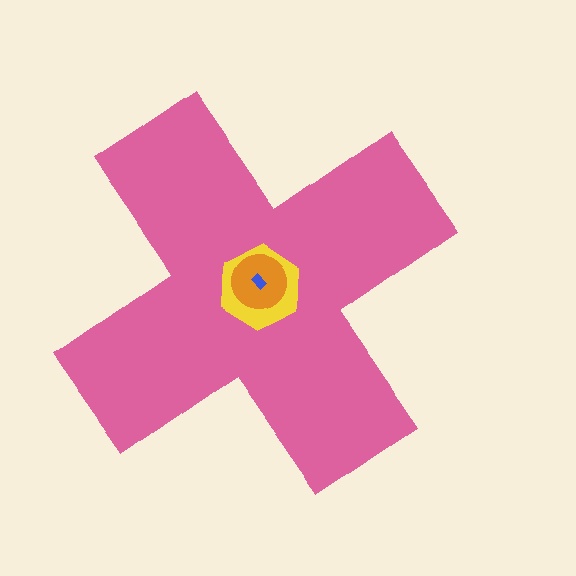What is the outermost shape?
The pink cross.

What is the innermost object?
The blue rectangle.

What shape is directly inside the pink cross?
The yellow hexagon.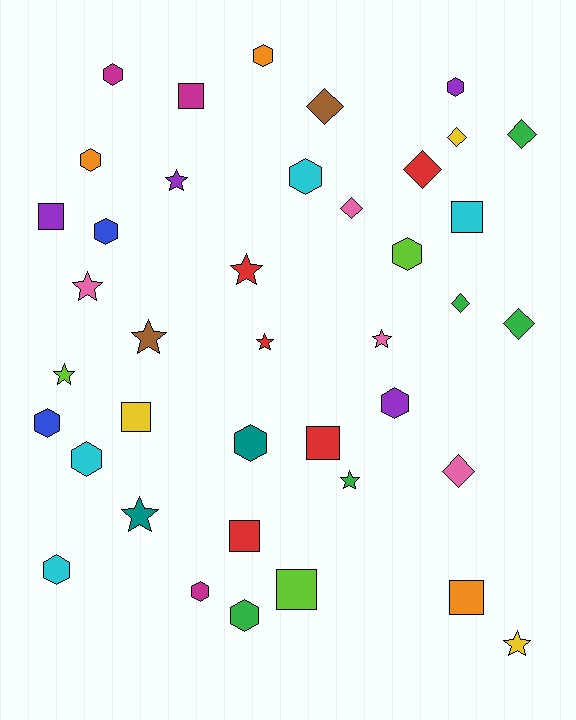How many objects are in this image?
There are 40 objects.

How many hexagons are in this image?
There are 14 hexagons.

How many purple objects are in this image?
There are 4 purple objects.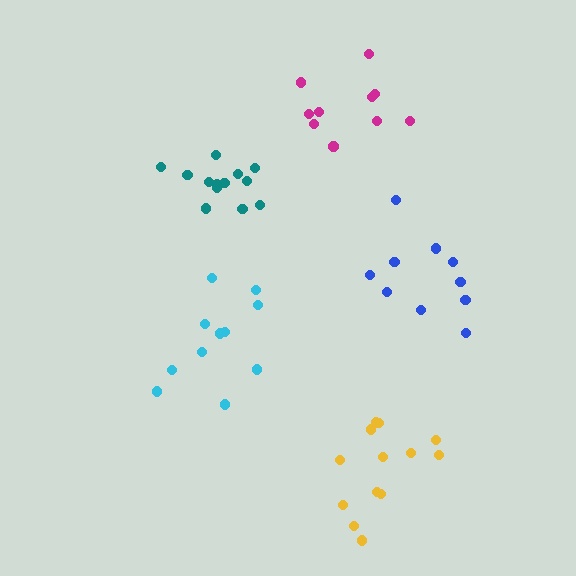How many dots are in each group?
Group 1: 11 dots, Group 2: 13 dots, Group 3: 10 dots, Group 4: 10 dots, Group 5: 13 dots (57 total).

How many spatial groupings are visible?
There are 5 spatial groupings.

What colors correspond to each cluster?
The clusters are colored: cyan, teal, blue, magenta, yellow.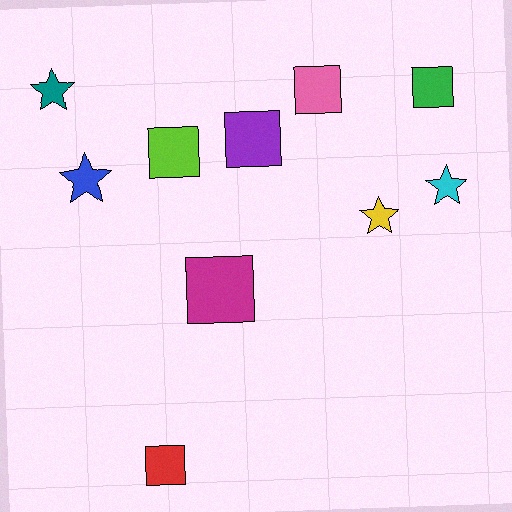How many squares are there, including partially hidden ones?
There are 6 squares.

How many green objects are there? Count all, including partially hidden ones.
There is 1 green object.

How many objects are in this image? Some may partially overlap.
There are 10 objects.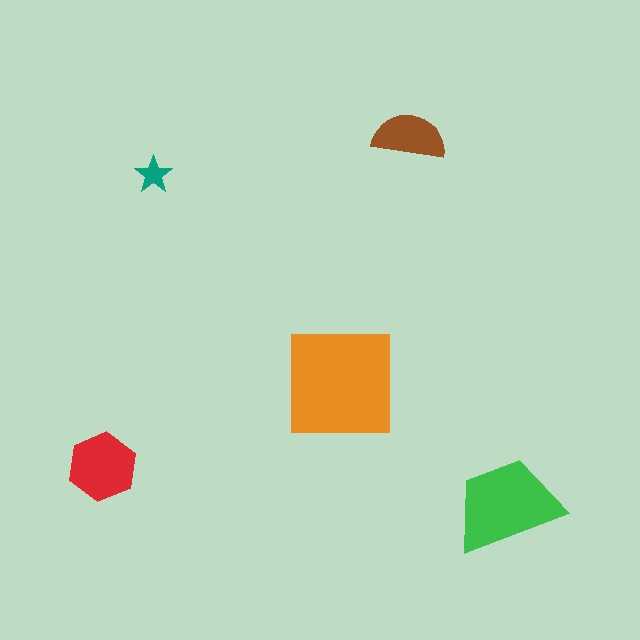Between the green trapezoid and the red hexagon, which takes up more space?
The green trapezoid.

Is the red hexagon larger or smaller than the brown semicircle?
Larger.